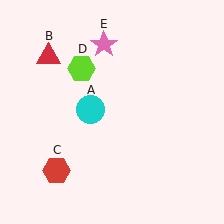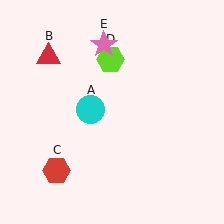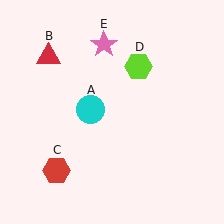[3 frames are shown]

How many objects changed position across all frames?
1 object changed position: lime hexagon (object D).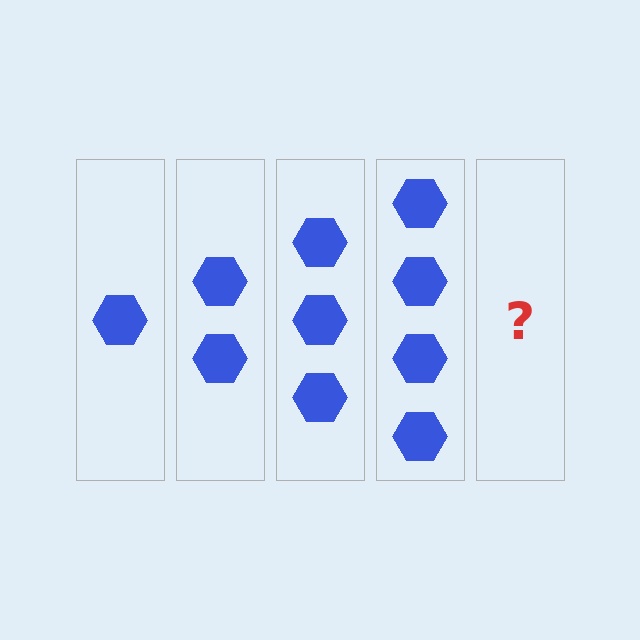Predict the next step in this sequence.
The next step is 5 hexagons.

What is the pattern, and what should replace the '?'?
The pattern is that each step adds one more hexagon. The '?' should be 5 hexagons.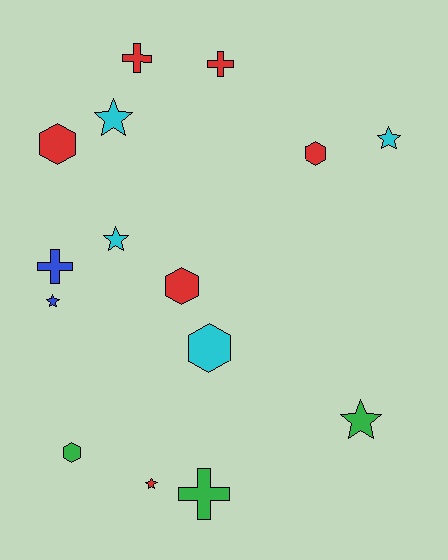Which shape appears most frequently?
Star, with 6 objects.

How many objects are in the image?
There are 15 objects.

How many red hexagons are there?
There are 3 red hexagons.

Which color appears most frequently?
Red, with 6 objects.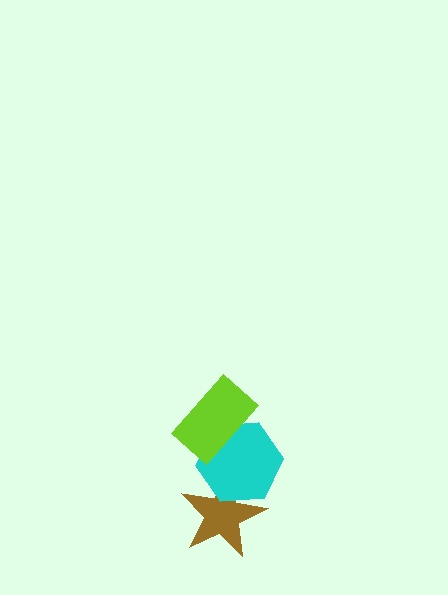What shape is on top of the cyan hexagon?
The lime rectangle is on top of the cyan hexagon.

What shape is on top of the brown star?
The cyan hexagon is on top of the brown star.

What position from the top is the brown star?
The brown star is 3rd from the top.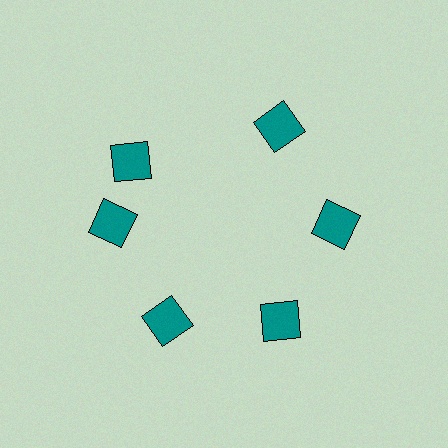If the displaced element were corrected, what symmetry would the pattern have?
It would have 6-fold rotational symmetry — the pattern would map onto itself every 60 degrees.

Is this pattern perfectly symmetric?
No. The 6 teal squares are arranged in a ring, but one element near the 11 o'clock position is rotated out of alignment along the ring, breaking the 6-fold rotational symmetry.